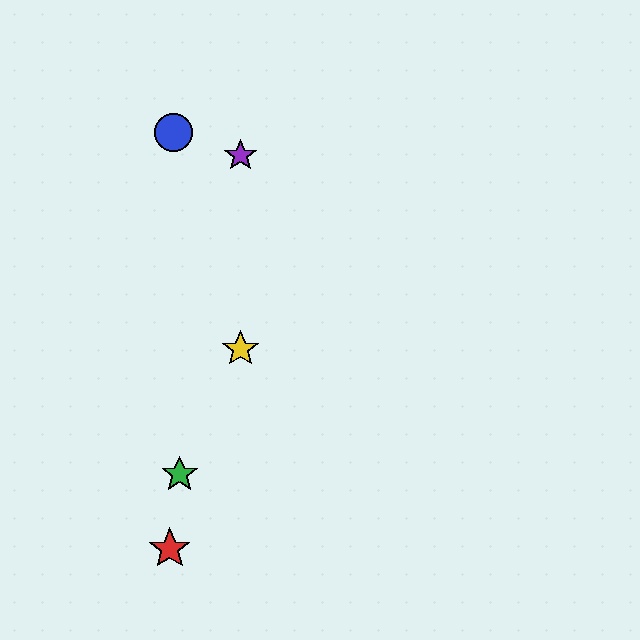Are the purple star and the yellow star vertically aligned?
Yes, both are at x≈241.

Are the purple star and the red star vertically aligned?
No, the purple star is at x≈241 and the red star is at x≈170.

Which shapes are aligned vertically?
The yellow star, the purple star are aligned vertically.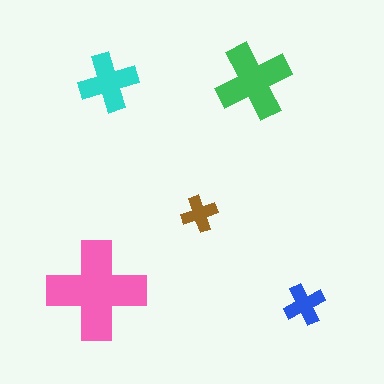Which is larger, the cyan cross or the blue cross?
The cyan one.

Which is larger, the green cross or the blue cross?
The green one.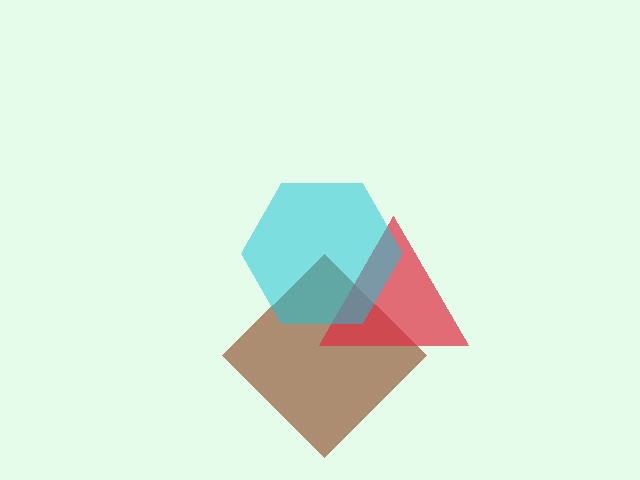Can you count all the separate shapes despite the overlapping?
Yes, there are 3 separate shapes.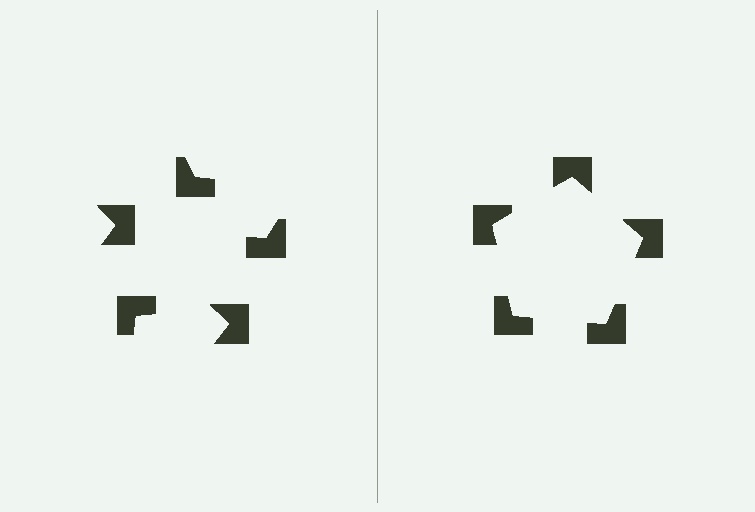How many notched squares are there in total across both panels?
10 — 5 on each side.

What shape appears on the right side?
An illusory pentagon.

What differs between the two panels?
The notched squares are positioned identically on both sides; only the wedge orientations differ. On the right they align to a pentagon; on the left they are misaligned.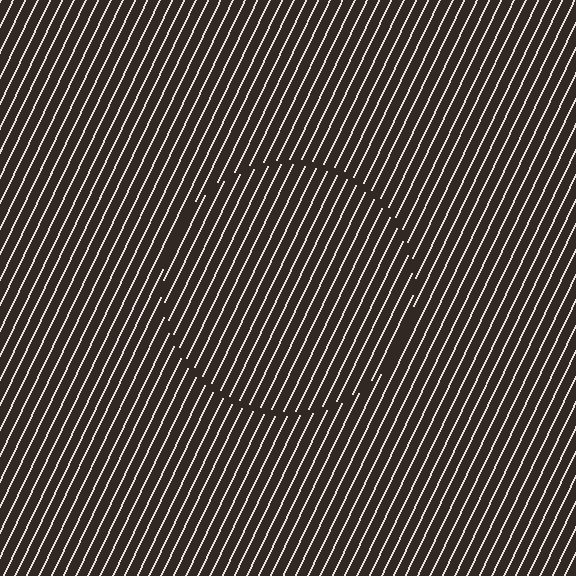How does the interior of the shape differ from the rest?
The interior of the shape contains the same grating, shifted by half a period — the contour is defined by the phase discontinuity where line-ends from the inner and outer gratings abut.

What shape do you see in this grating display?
An illusory circle. The interior of the shape contains the same grating, shifted by half a period — the contour is defined by the phase discontinuity where line-ends from the inner and outer gratings abut.